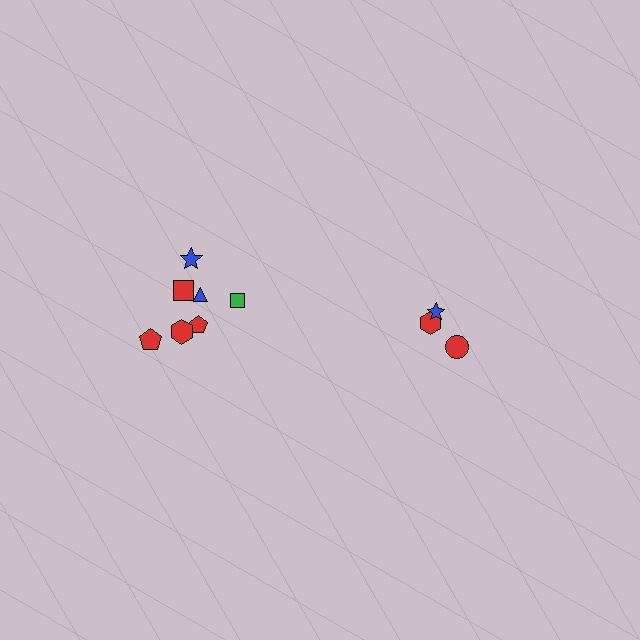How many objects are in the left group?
There are 7 objects.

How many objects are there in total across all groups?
There are 10 objects.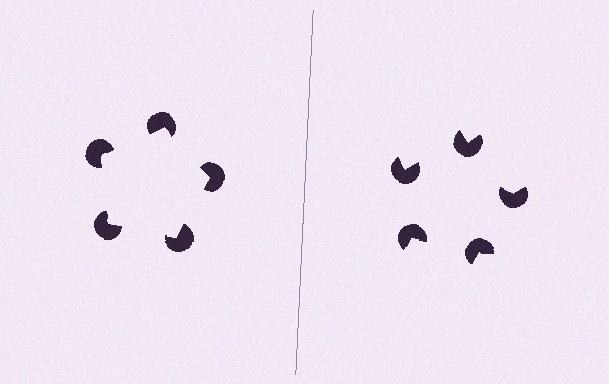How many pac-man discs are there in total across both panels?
10 — 5 on each side.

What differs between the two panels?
The pac-man discs are positioned identically on both sides; only the wedge orientations differ. On the left they align to a pentagon; on the right they are misaligned.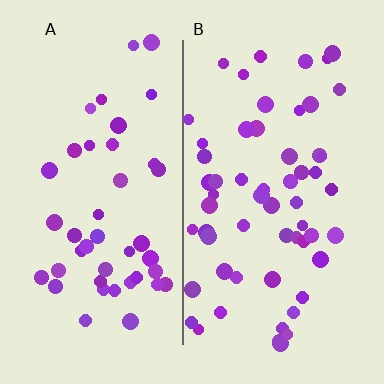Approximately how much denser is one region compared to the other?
Approximately 1.3× — region B over region A.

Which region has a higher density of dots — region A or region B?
B (the right).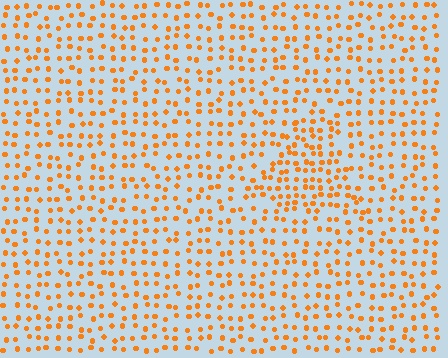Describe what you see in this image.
The image contains small orange elements arranged at two different densities. A triangle-shaped region is visible where the elements are more densely packed than the surrounding area.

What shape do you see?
I see a triangle.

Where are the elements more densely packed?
The elements are more densely packed inside the triangle boundary.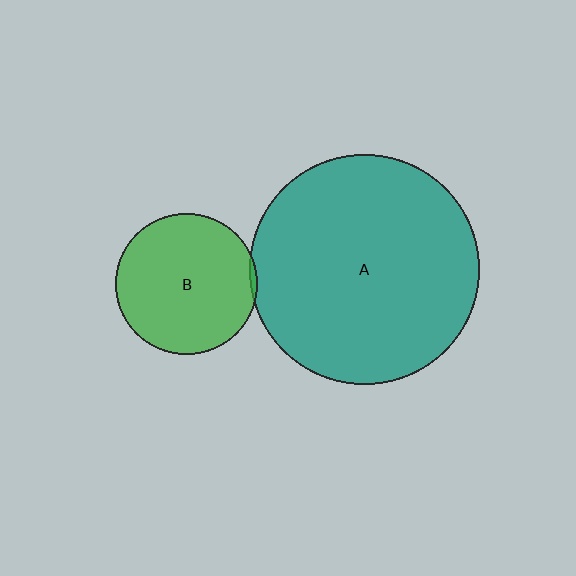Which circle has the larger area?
Circle A (teal).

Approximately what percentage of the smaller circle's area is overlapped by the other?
Approximately 5%.